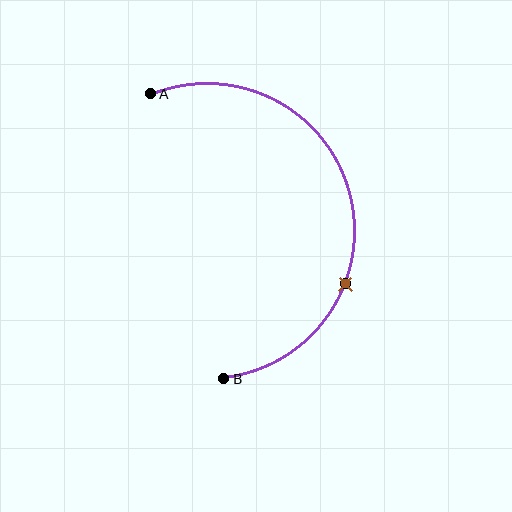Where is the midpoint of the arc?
The arc midpoint is the point on the curve farthest from the straight line joining A and B. It sits to the right of that line.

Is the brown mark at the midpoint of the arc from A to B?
No. The brown mark lies on the arc but is closer to endpoint B. The arc midpoint would be at the point on the curve equidistant along the arc from both A and B.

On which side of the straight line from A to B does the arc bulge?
The arc bulges to the right of the straight line connecting A and B.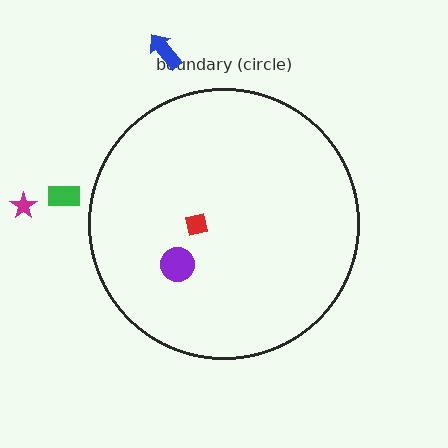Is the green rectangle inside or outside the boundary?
Outside.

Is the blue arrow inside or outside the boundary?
Outside.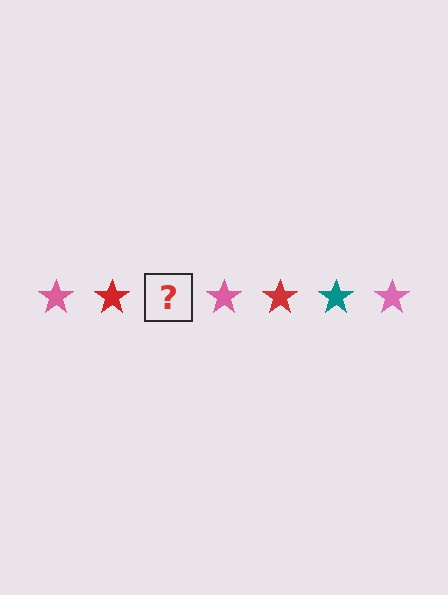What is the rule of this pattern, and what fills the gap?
The rule is that the pattern cycles through pink, red, teal stars. The gap should be filled with a teal star.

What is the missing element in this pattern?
The missing element is a teal star.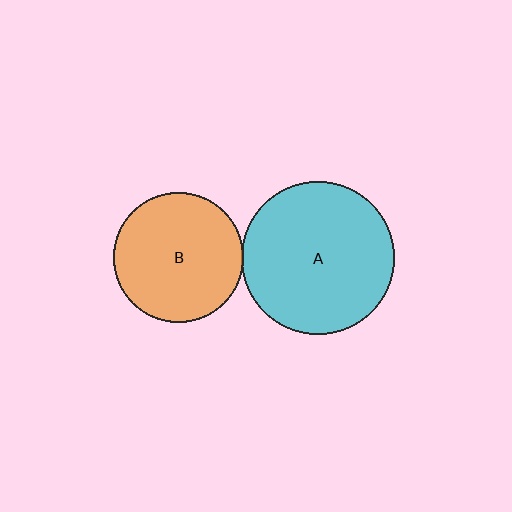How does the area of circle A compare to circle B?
Approximately 1.4 times.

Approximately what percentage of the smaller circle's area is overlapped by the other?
Approximately 5%.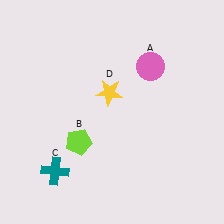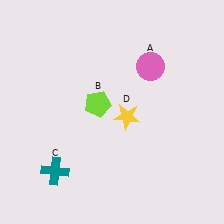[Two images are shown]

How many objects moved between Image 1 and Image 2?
2 objects moved between the two images.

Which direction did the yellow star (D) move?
The yellow star (D) moved down.